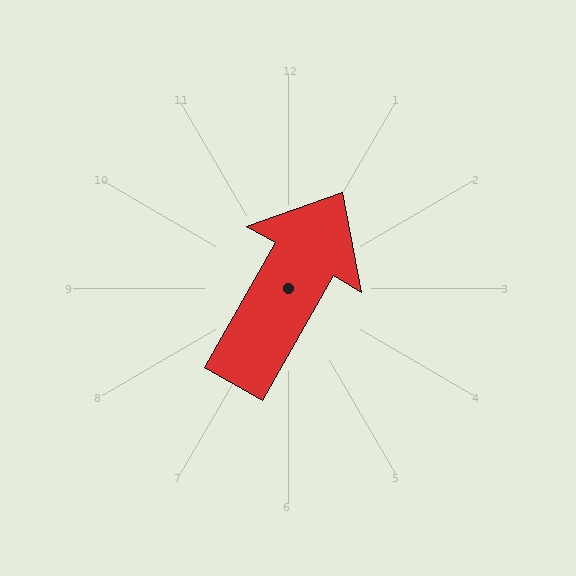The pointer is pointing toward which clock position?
Roughly 1 o'clock.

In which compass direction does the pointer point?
Northeast.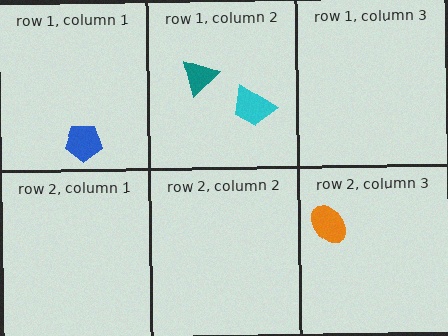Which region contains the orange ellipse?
The row 2, column 3 region.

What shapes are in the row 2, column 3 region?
The orange ellipse.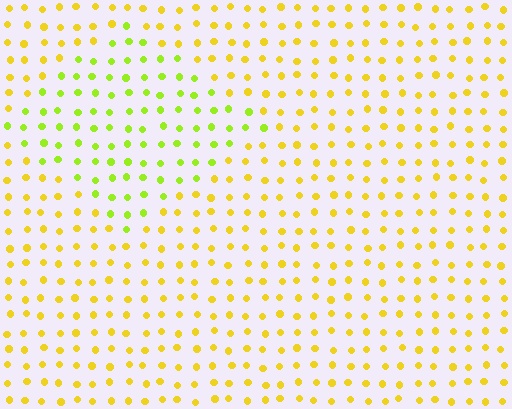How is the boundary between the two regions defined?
The boundary is defined purely by a slight shift in hue (about 33 degrees). Spacing, size, and orientation are identical on both sides.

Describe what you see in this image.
The image is filled with small yellow elements in a uniform arrangement. A diamond-shaped region is visible where the elements are tinted to a slightly different hue, forming a subtle color boundary.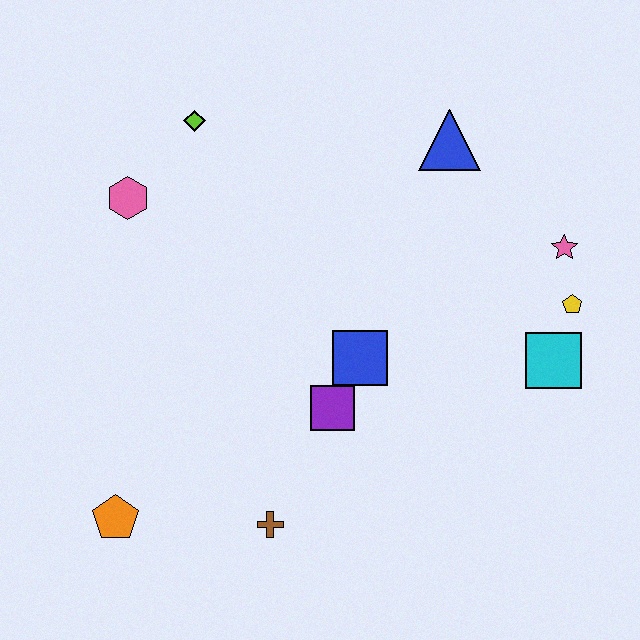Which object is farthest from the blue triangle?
The orange pentagon is farthest from the blue triangle.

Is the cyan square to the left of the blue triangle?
No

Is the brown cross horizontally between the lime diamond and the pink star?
Yes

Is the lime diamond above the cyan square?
Yes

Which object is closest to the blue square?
The purple square is closest to the blue square.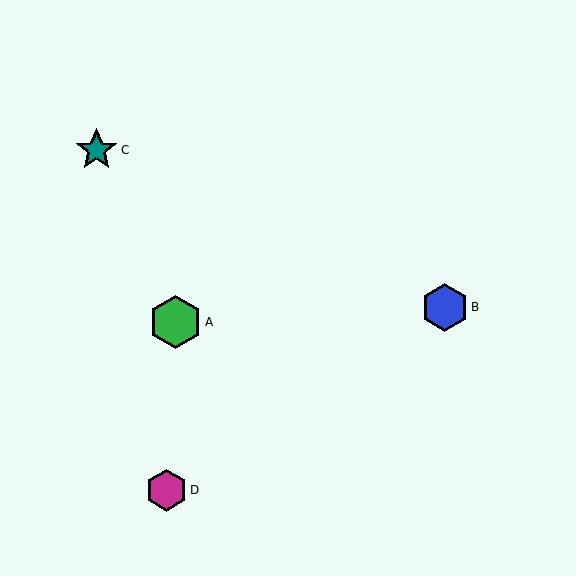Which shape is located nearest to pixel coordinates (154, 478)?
The magenta hexagon (labeled D) at (166, 490) is nearest to that location.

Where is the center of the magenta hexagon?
The center of the magenta hexagon is at (166, 490).